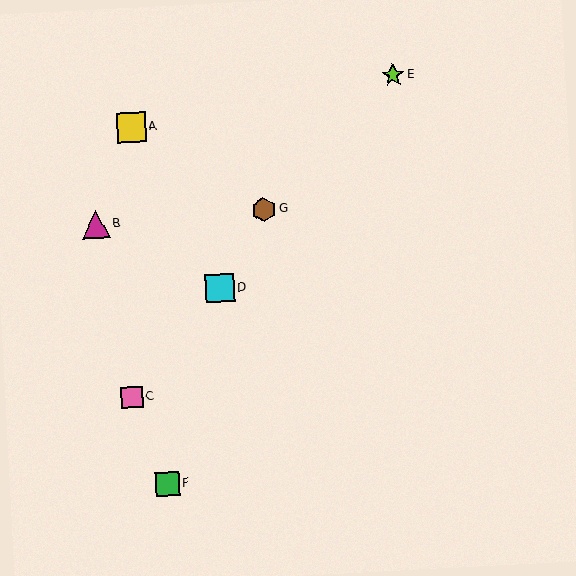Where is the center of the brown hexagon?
The center of the brown hexagon is at (264, 210).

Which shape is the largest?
The yellow square (labeled A) is the largest.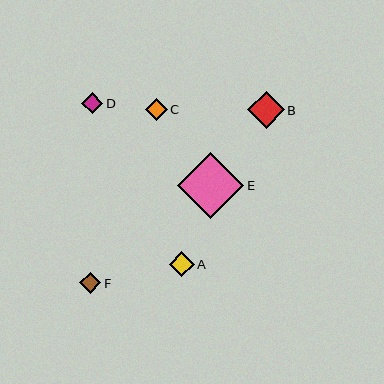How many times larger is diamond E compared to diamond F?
Diamond E is approximately 3.1 times the size of diamond F.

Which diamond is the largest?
Diamond E is the largest with a size of approximately 66 pixels.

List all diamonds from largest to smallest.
From largest to smallest: E, B, A, C, F, D.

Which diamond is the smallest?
Diamond D is the smallest with a size of approximately 21 pixels.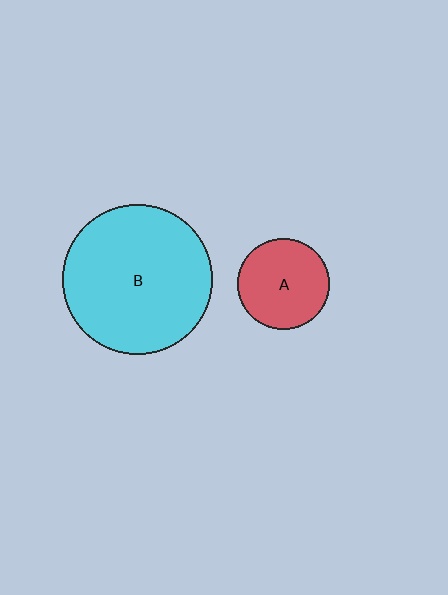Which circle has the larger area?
Circle B (cyan).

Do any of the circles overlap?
No, none of the circles overlap.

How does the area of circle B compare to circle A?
Approximately 2.7 times.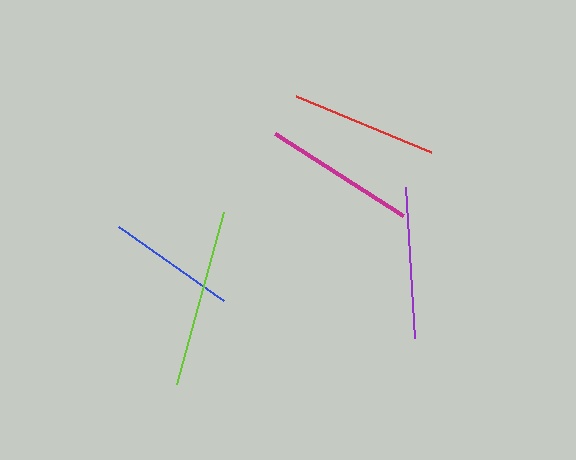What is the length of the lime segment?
The lime segment is approximately 178 pixels long.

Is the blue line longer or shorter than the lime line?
The lime line is longer than the blue line.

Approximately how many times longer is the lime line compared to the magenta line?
The lime line is approximately 1.2 times the length of the magenta line.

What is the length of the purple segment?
The purple segment is approximately 152 pixels long.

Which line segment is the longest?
The lime line is the longest at approximately 178 pixels.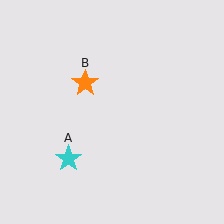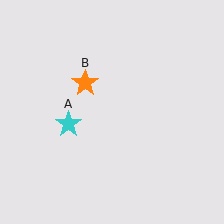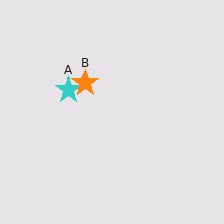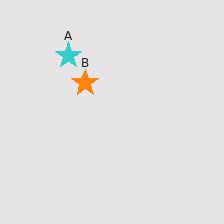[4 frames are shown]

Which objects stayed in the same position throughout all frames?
Orange star (object B) remained stationary.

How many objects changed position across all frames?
1 object changed position: cyan star (object A).